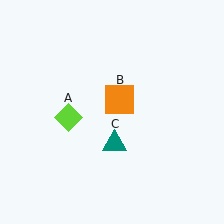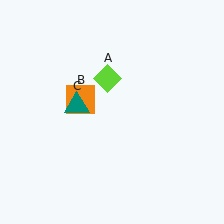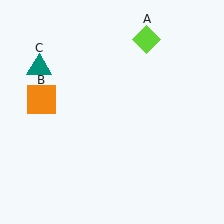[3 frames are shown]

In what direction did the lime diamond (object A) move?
The lime diamond (object A) moved up and to the right.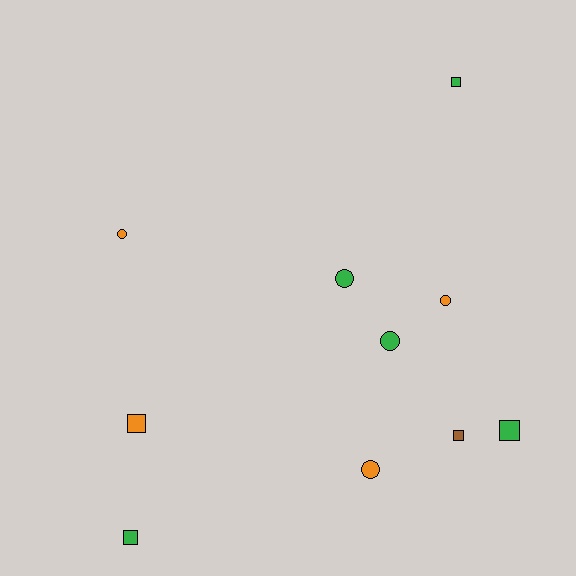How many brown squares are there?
There is 1 brown square.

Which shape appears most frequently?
Circle, with 5 objects.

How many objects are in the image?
There are 10 objects.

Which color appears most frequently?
Green, with 5 objects.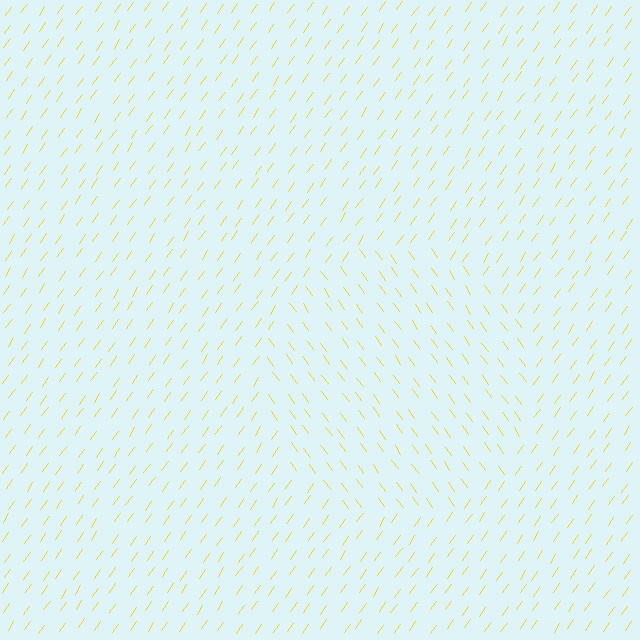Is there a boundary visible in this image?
Yes, there is a texture boundary formed by a change in line orientation.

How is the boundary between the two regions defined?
The boundary is defined purely by a change in line orientation (approximately 71 degrees difference). All lines are the same color and thickness.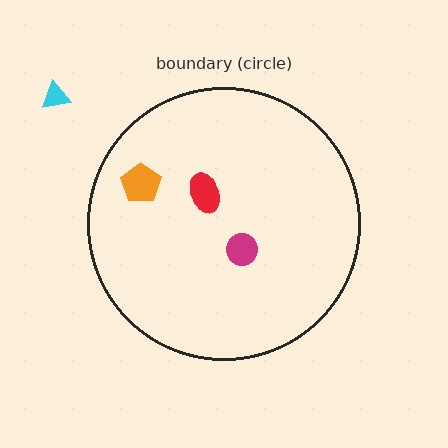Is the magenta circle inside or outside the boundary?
Inside.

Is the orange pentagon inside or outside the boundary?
Inside.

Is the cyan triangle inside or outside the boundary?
Outside.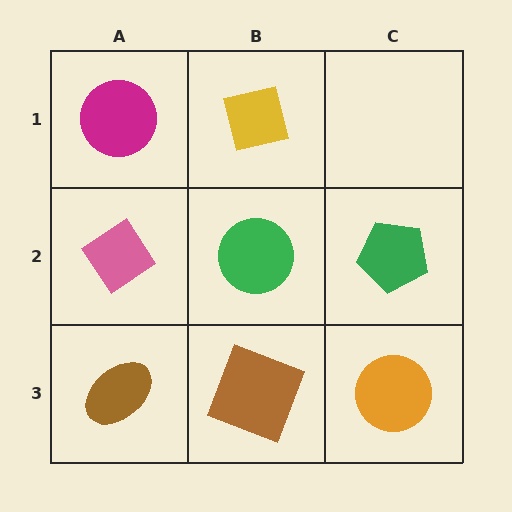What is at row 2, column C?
A green pentagon.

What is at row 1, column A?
A magenta circle.